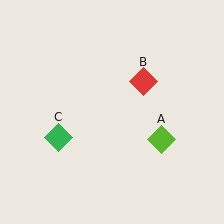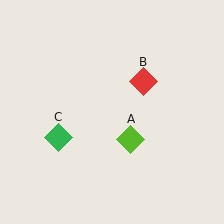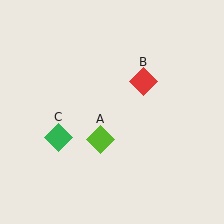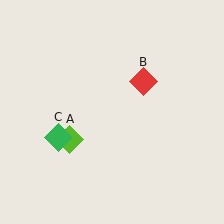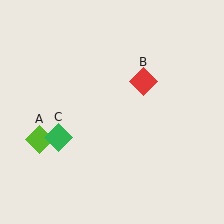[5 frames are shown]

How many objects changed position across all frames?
1 object changed position: lime diamond (object A).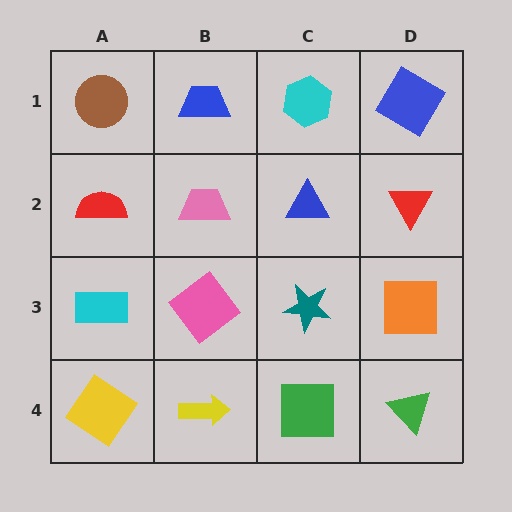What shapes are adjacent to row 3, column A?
A red semicircle (row 2, column A), a yellow diamond (row 4, column A), a pink diamond (row 3, column B).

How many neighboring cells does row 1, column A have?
2.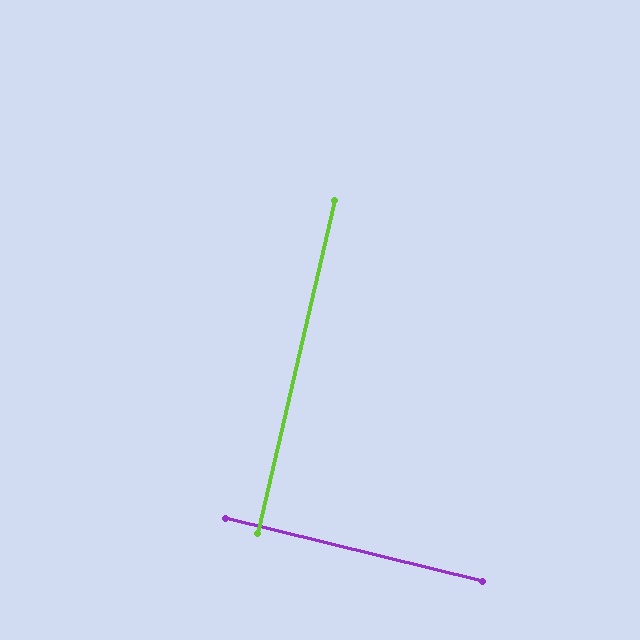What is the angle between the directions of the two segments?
Approximately 89 degrees.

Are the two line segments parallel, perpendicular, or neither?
Perpendicular — they meet at approximately 89°.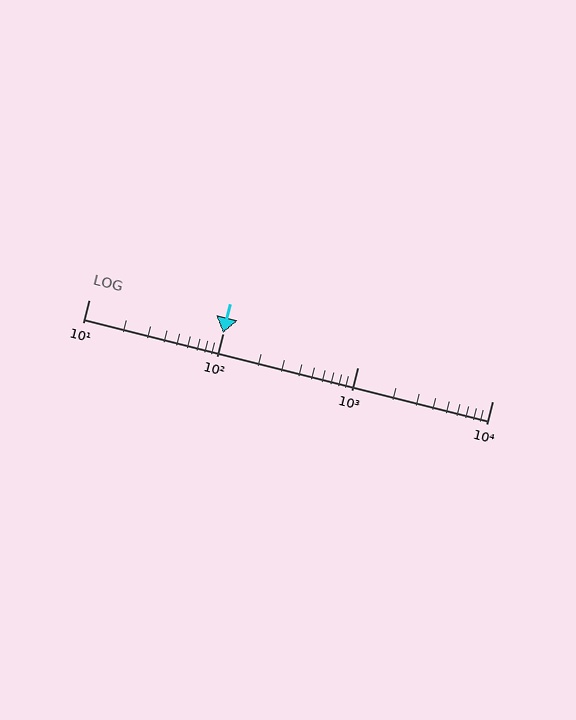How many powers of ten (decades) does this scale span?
The scale spans 3 decades, from 10 to 10000.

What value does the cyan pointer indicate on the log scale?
The pointer indicates approximately 100.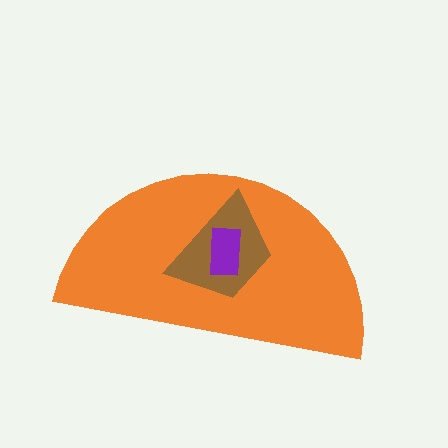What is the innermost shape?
The purple rectangle.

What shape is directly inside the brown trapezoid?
The purple rectangle.